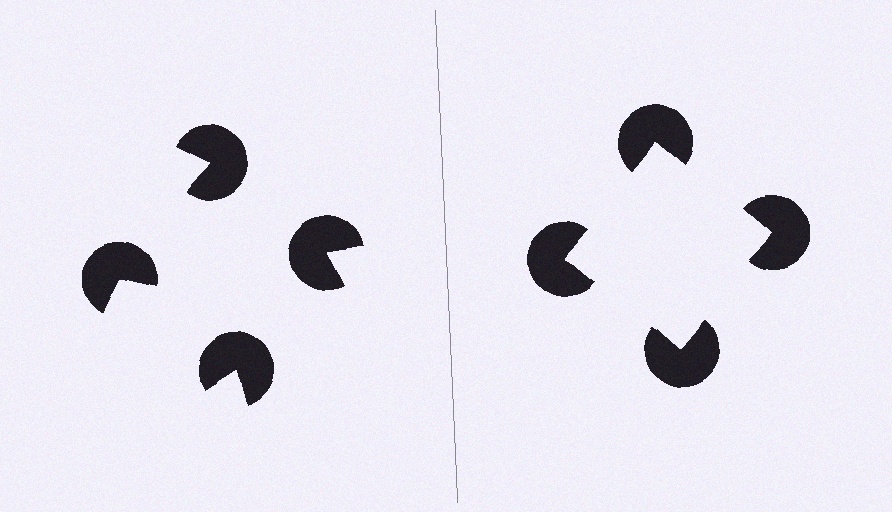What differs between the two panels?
The pac-man discs are positioned identically on both sides; only the wedge orientations differ. On the right they align to a square; on the left they are misaligned.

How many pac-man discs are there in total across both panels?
8 — 4 on each side.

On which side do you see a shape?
An illusory square appears on the right side. On the left side the wedge cuts are rotated, so no coherent shape forms.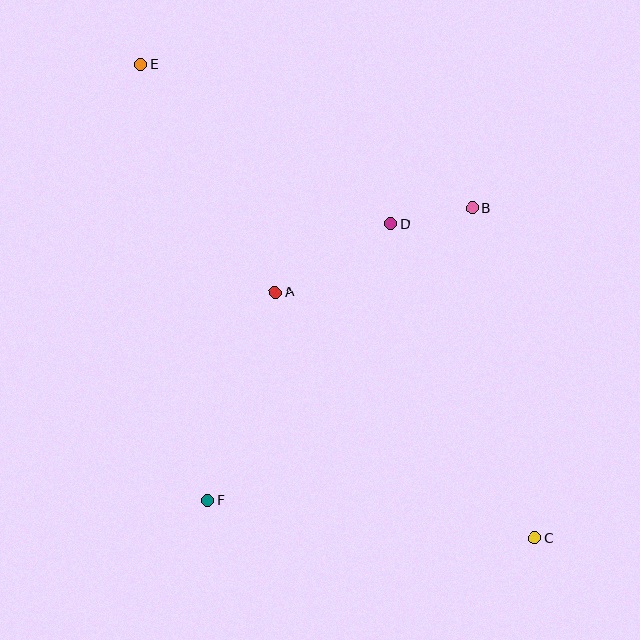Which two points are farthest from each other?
Points C and E are farthest from each other.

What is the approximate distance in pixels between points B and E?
The distance between B and E is approximately 362 pixels.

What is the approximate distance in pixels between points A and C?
The distance between A and C is approximately 357 pixels.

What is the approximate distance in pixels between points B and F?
The distance between B and F is approximately 394 pixels.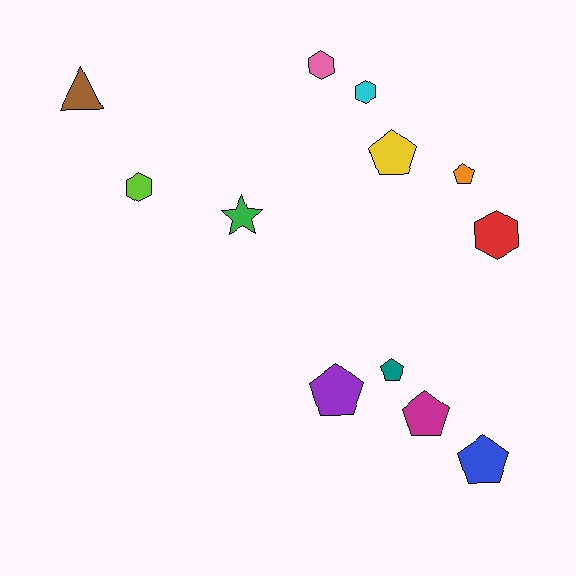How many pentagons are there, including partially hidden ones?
There are 6 pentagons.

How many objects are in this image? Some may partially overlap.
There are 12 objects.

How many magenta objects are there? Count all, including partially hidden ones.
There is 1 magenta object.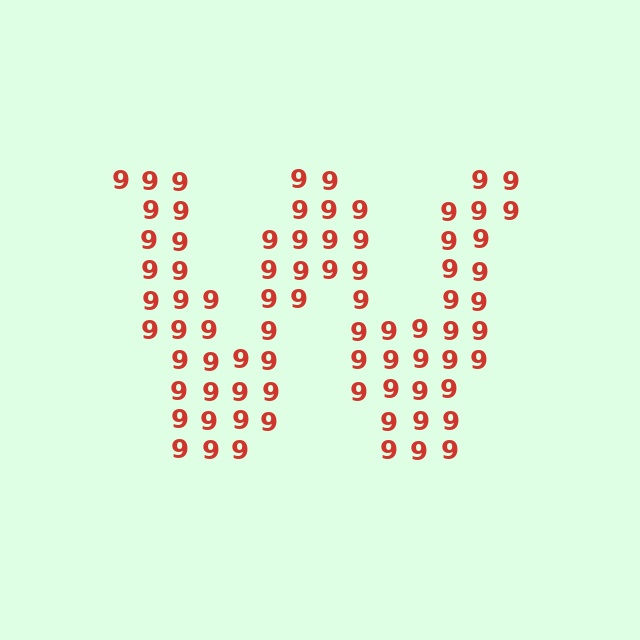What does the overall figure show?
The overall figure shows the letter W.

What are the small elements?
The small elements are digit 9's.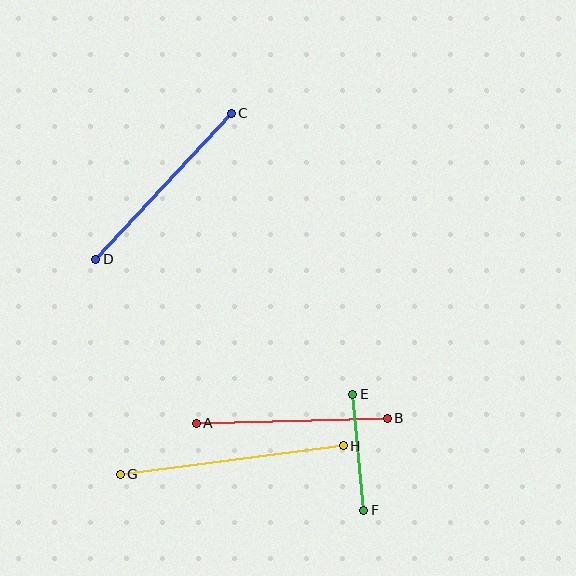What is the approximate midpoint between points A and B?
The midpoint is at approximately (292, 421) pixels.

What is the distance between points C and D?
The distance is approximately 199 pixels.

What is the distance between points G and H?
The distance is approximately 225 pixels.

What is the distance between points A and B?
The distance is approximately 191 pixels.